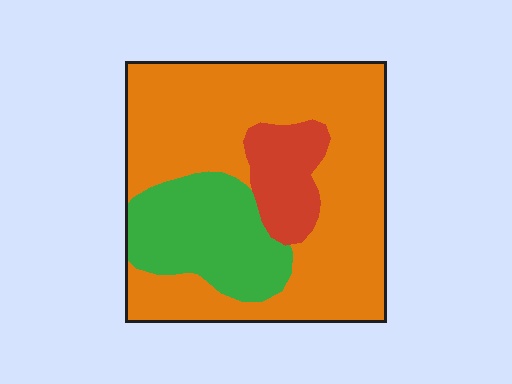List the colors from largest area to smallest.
From largest to smallest: orange, green, red.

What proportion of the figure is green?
Green takes up between a sixth and a third of the figure.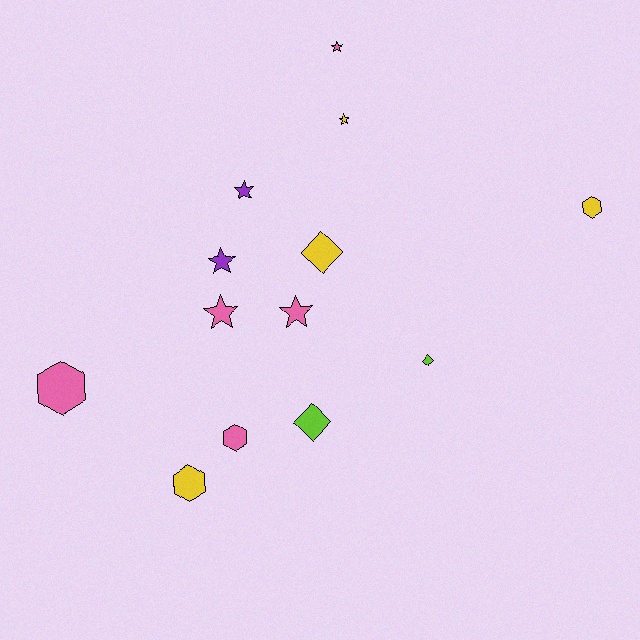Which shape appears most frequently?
Star, with 6 objects.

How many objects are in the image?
There are 13 objects.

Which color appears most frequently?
Pink, with 5 objects.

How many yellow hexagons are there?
There are 2 yellow hexagons.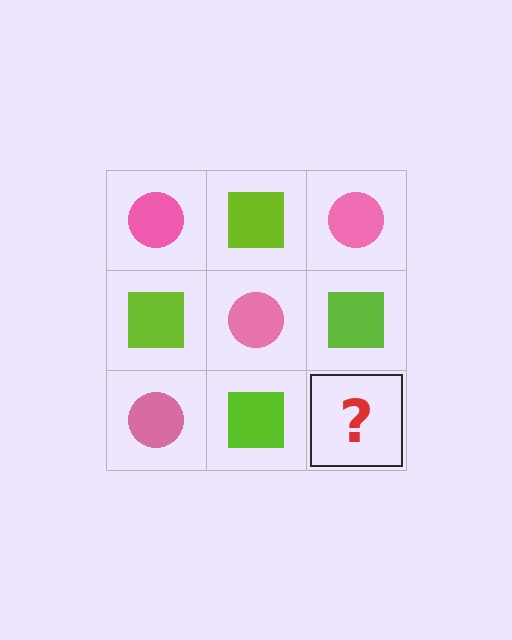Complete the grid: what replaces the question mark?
The question mark should be replaced with a pink circle.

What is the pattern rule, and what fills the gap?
The rule is that it alternates pink circle and lime square in a checkerboard pattern. The gap should be filled with a pink circle.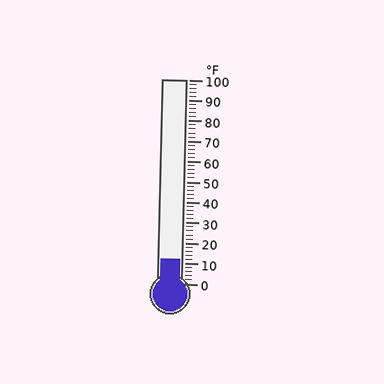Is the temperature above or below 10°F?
The temperature is above 10°F.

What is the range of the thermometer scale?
The thermometer scale ranges from 0°F to 100°F.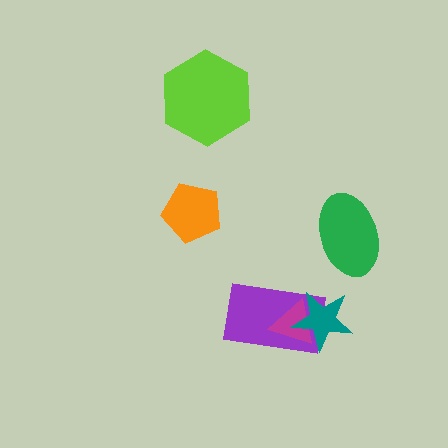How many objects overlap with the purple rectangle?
2 objects overlap with the purple rectangle.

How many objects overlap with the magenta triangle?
2 objects overlap with the magenta triangle.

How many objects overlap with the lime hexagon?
0 objects overlap with the lime hexagon.